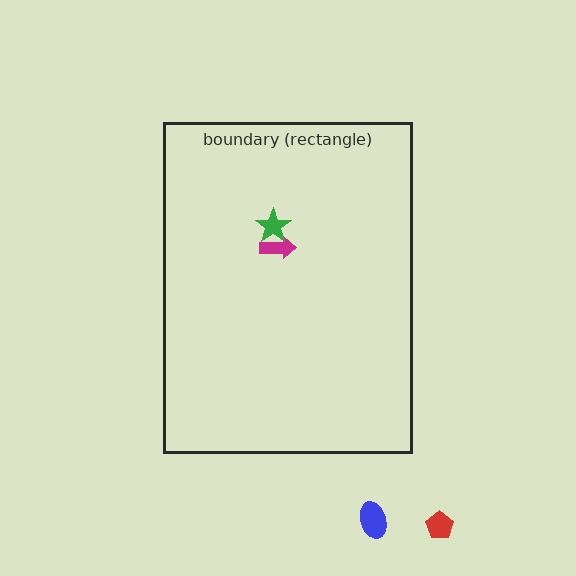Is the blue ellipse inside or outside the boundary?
Outside.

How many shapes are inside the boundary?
2 inside, 2 outside.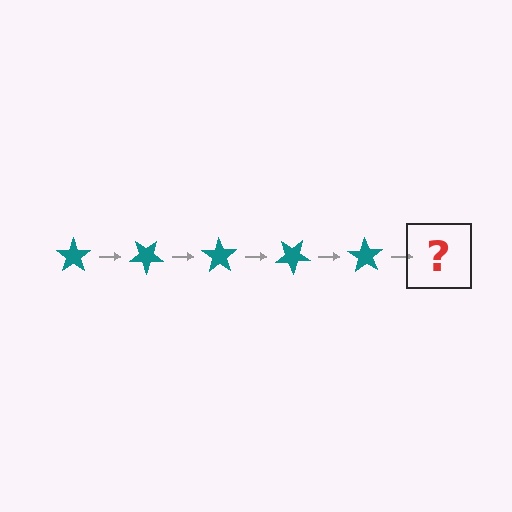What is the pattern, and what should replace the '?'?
The pattern is that the star rotates 35 degrees each step. The '?' should be a teal star rotated 175 degrees.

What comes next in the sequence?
The next element should be a teal star rotated 175 degrees.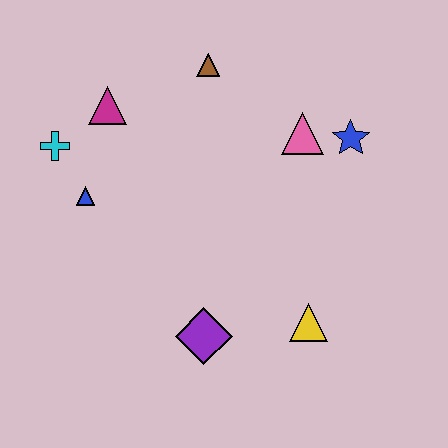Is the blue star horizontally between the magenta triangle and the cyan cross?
No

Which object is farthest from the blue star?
The cyan cross is farthest from the blue star.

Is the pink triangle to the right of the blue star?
No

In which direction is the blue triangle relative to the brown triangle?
The blue triangle is below the brown triangle.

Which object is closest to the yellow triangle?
The purple diamond is closest to the yellow triangle.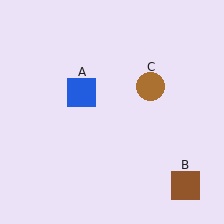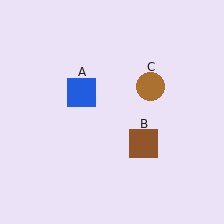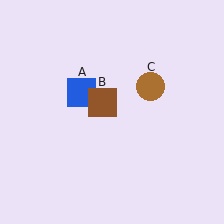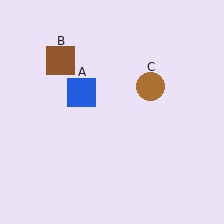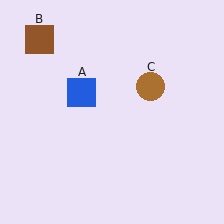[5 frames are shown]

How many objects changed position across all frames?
1 object changed position: brown square (object B).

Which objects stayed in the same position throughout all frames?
Blue square (object A) and brown circle (object C) remained stationary.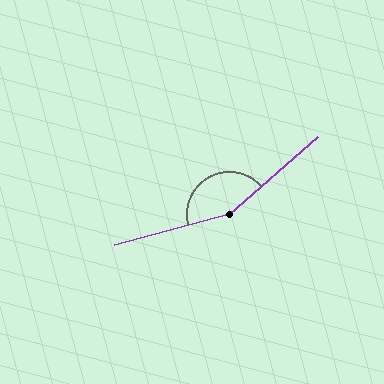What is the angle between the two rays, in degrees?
Approximately 154 degrees.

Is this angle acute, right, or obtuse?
It is obtuse.